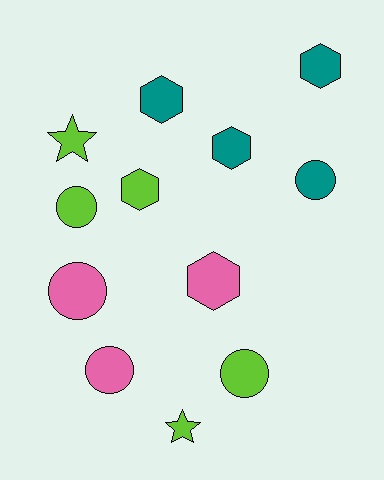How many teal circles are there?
There is 1 teal circle.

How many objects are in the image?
There are 12 objects.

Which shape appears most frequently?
Hexagon, with 5 objects.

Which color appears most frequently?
Lime, with 5 objects.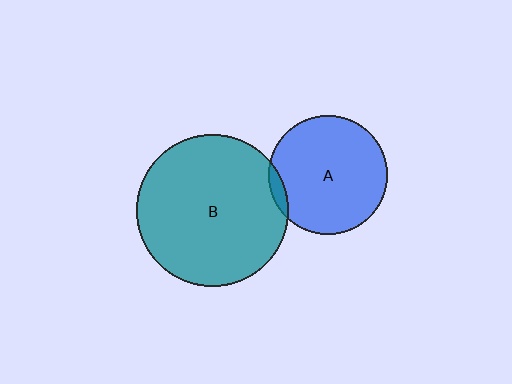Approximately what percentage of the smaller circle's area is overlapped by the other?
Approximately 5%.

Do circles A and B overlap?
Yes.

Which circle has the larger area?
Circle B (teal).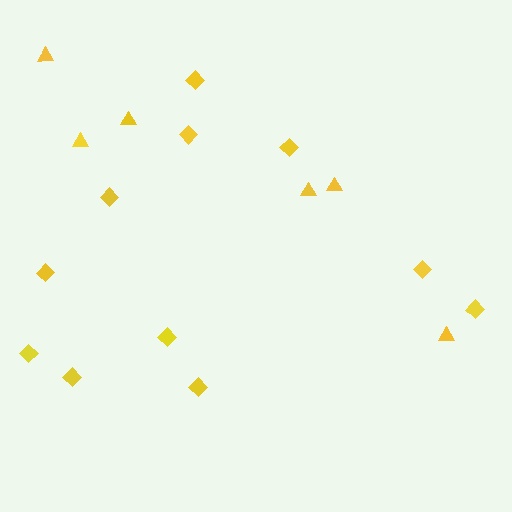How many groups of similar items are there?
There are 2 groups: one group of triangles (6) and one group of diamonds (11).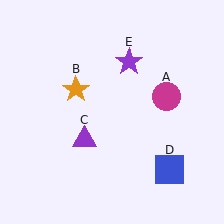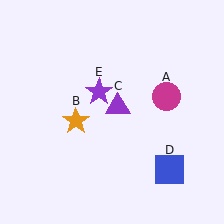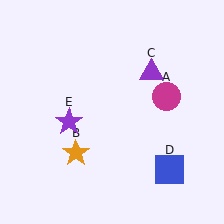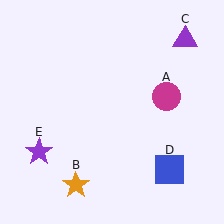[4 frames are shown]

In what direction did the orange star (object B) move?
The orange star (object B) moved down.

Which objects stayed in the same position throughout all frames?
Magenta circle (object A) and blue square (object D) remained stationary.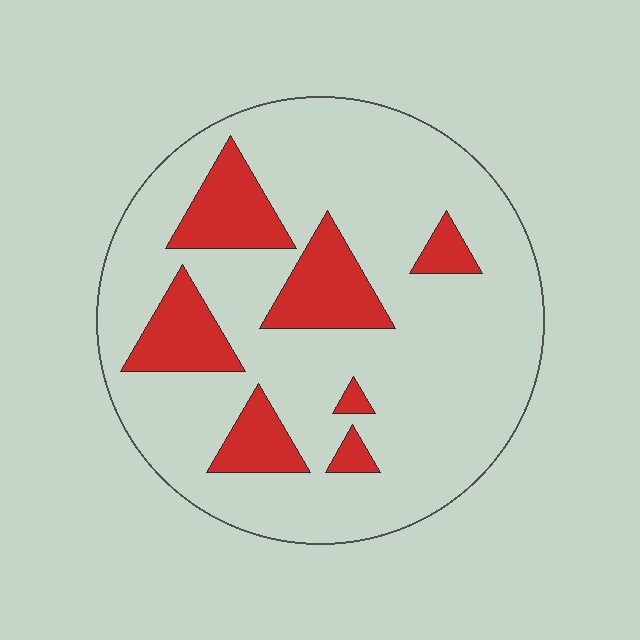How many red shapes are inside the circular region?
7.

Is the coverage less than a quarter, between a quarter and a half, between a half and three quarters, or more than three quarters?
Less than a quarter.